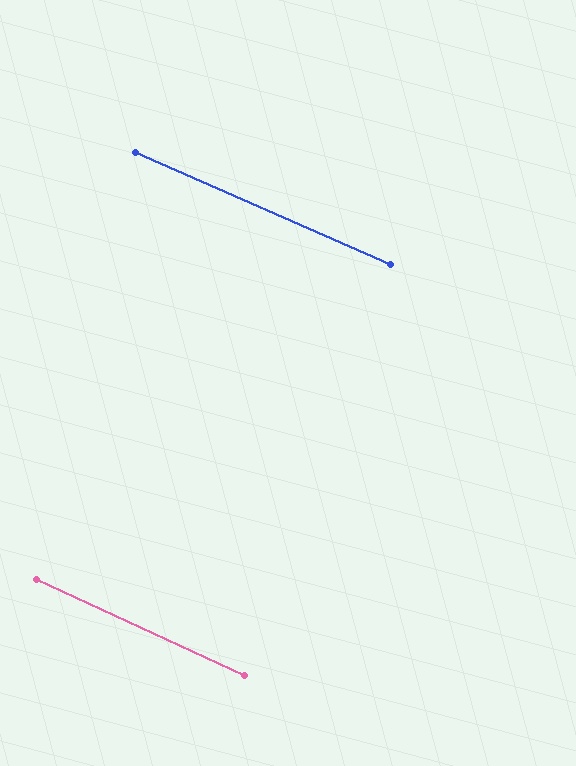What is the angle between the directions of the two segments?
Approximately 1 degree.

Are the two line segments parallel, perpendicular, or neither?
Parallel — their directions differ by only 0.8°.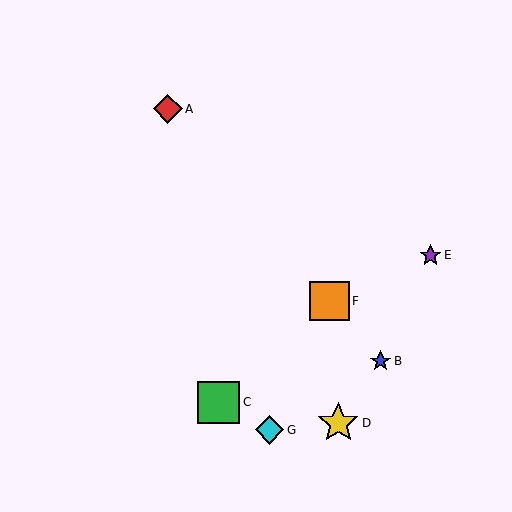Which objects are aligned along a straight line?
Objects A, B, F are aligned along a straight line.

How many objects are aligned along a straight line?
3 objects (A, B, F) are aligned along a straight line.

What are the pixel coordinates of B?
Object B is at (381, 361).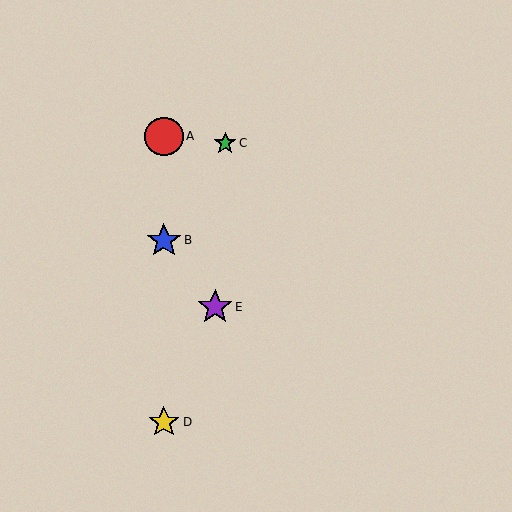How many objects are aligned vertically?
3 objects (A, B, D) are aligned vertically.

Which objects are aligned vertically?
Objects A, B, D are aligned vertically.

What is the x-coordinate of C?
Object C is at x≈225.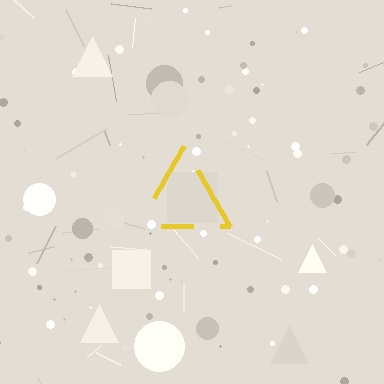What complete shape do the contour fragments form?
The contour fragments form a triangle.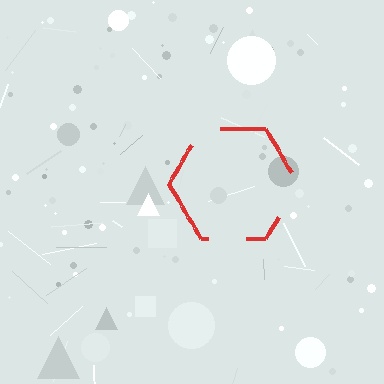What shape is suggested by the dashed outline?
The dashed outline suggests a hexagon.